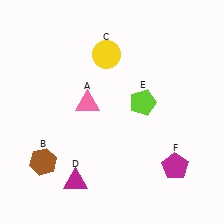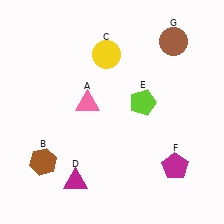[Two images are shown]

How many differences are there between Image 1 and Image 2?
There is 1 difference between the two images.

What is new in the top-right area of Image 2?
A brown circle (G) was added in the top-right area of Image 2.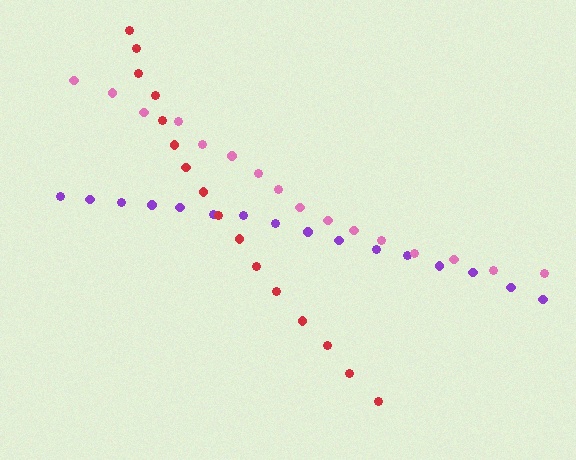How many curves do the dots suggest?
There are 3 distinct paths.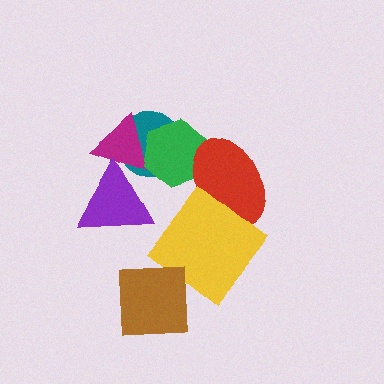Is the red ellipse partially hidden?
Yes, it is partially covered by another shape.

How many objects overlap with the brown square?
0 objects overlap with the brown square.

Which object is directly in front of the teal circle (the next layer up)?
The magenta triangle is directly in front of the teal circle.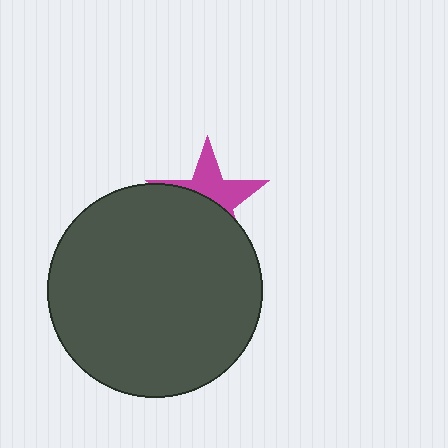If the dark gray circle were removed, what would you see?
You would see the complete magenta star.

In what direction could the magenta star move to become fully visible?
The magenta star could move up. That would shift it out from behind the dark gray circle entirely.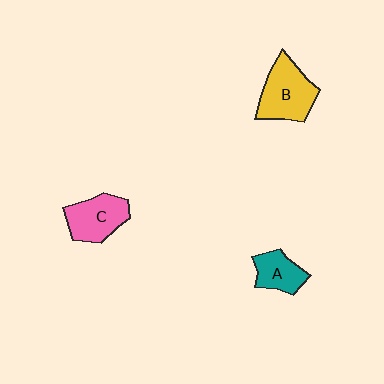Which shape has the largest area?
Shape B (yellow).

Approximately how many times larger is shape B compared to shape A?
Approximately 1.6 times.